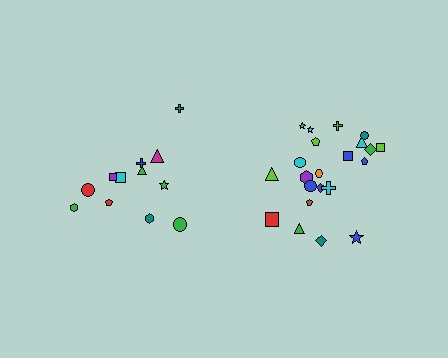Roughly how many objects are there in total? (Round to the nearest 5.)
Roughly 35 objects in total.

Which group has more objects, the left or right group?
The right group.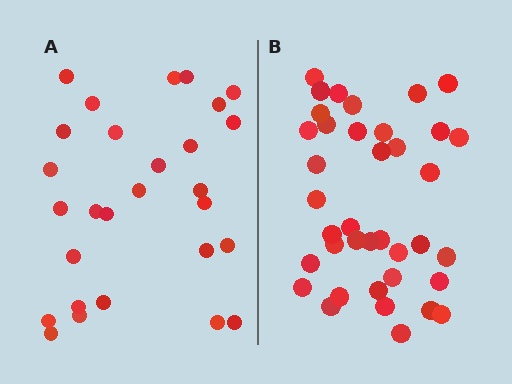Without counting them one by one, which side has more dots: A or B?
Region B (the right region) has more dots.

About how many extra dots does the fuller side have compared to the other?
Region B has roughly 10 or so more dots than region A.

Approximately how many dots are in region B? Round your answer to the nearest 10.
About 40 dots. (The exact count is 38, which rounds to 40.)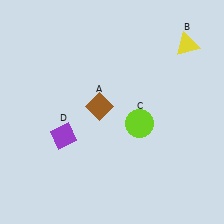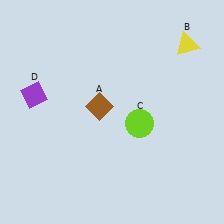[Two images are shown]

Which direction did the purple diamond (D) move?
The purple diamond (D) moved up.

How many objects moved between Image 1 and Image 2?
1 object moved between the two images.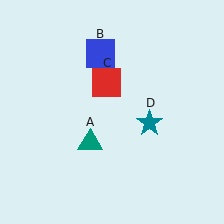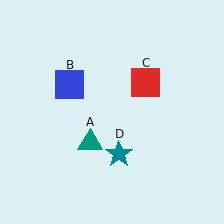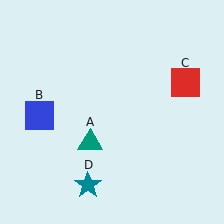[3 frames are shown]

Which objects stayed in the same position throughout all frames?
Teal triangle (object A) remained stationary.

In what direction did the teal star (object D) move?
The teal star (object D) moved down and to the left.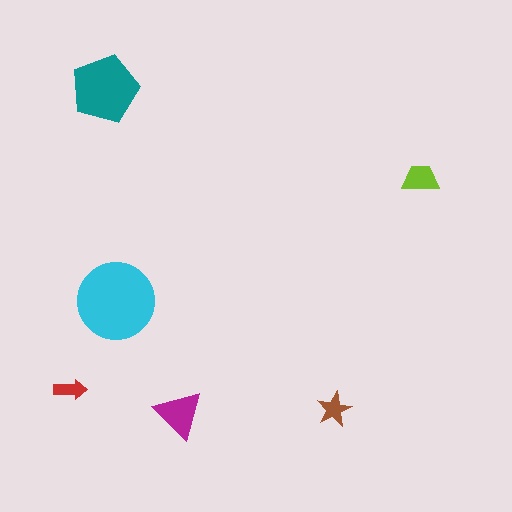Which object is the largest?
The cyan circle.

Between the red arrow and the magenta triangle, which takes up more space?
The magenta triangle.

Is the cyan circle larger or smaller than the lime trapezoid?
Larger.